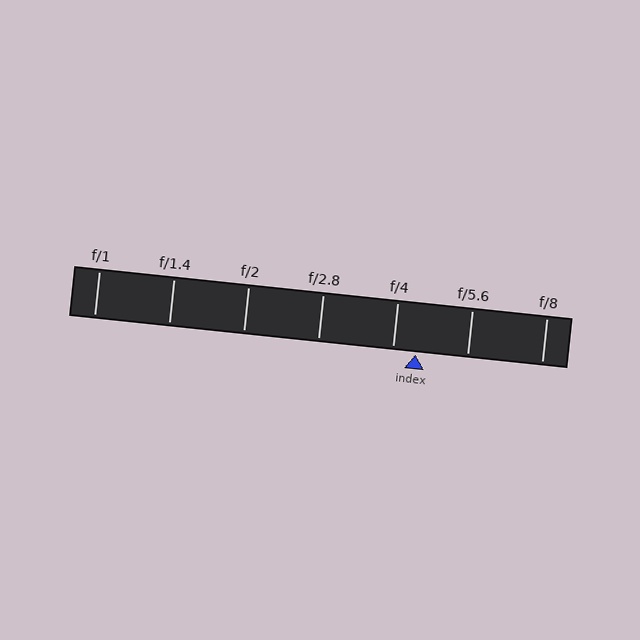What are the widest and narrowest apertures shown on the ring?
The widest aperture shown is f/1 and the narrowest is f/8.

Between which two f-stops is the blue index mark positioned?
The index mark is between f/4 and f/5.6.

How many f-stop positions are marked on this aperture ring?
There are 7 f-stop positions marked.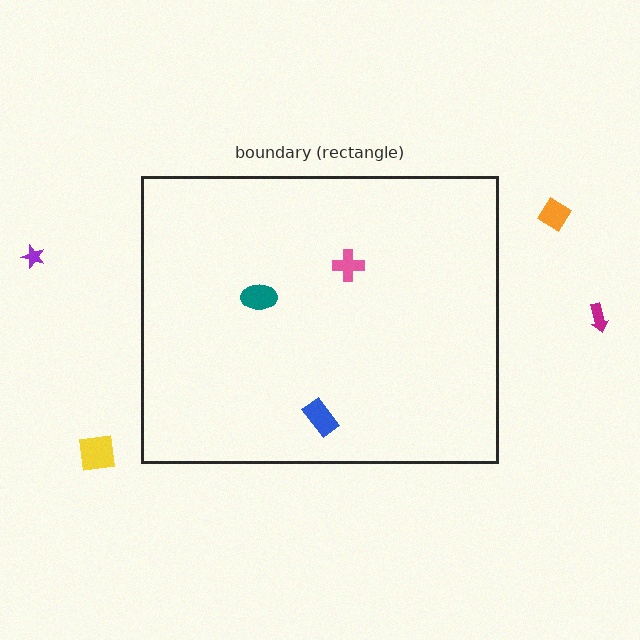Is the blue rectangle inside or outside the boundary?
Inside.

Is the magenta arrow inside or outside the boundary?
Outside.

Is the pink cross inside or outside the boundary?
Inside.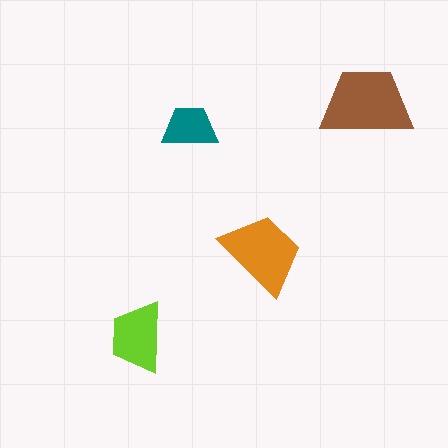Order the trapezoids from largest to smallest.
the brown one, the orange one, the lime one, the teal one.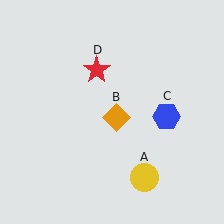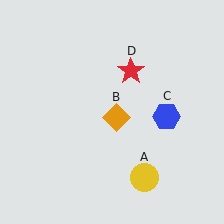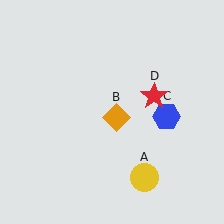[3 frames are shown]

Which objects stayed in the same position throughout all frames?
Yellow circle (object A) and orange diamond (object B) and blue hexagon (object C) remained stationary.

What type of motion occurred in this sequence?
The red star (object D) rotated clockwise around the center of the scene.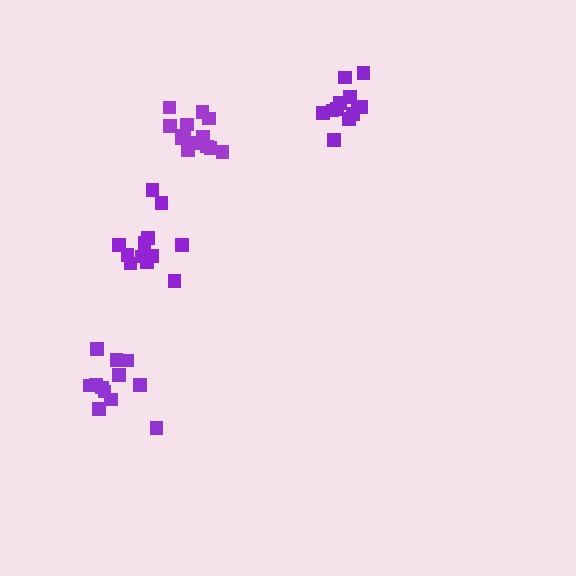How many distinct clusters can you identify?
There are 4 distinct clusters.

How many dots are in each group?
Group 1: 13 dots, Group 2: 12 dots, Group 3: 12 dots, Group 4: 12 dots (49 total).